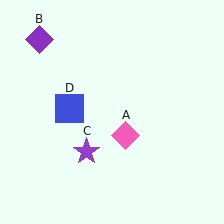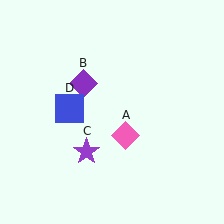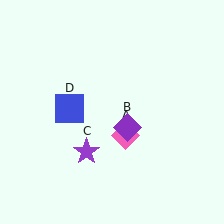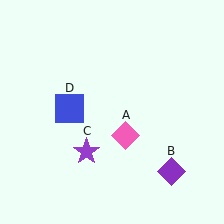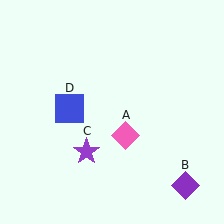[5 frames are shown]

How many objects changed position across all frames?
1 object changed position: purple diamond (object B).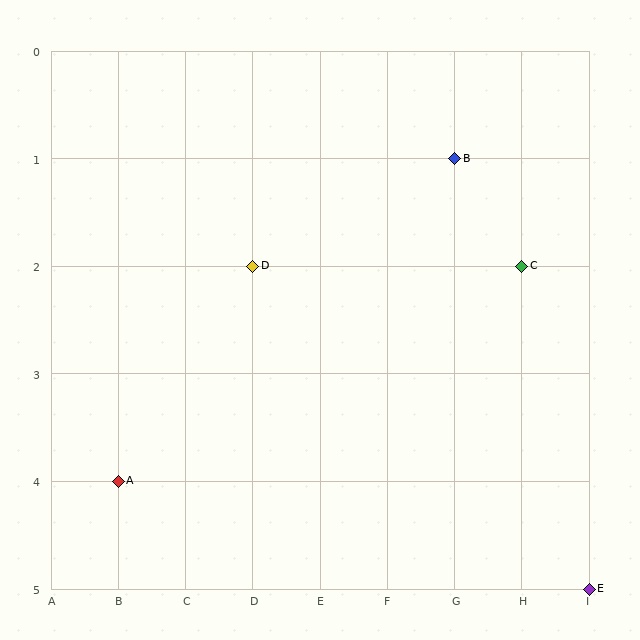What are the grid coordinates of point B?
Point B is at grid coordinates (G, 1).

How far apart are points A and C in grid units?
Points A and C are 6 columns and 2 rows apart (about 6.3 grid units diagonally).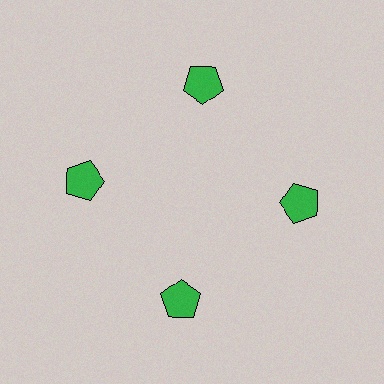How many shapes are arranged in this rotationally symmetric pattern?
There are 4 shapes, arranged in 4 groups of 1.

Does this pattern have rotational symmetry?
Yes, this pattern has 4-fold rotational symmetry. It looks the same after rotating 90 degrees around the center.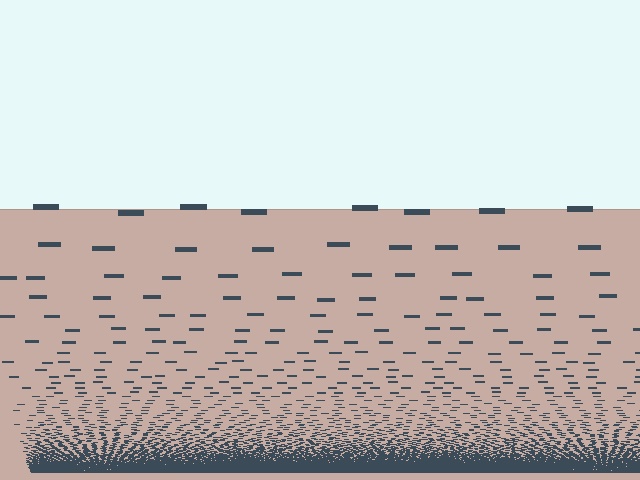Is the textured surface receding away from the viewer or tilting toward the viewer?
The surface appears to tilt toward the viewer. Texture elements get larger and sparser toward the top.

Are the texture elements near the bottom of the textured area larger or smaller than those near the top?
Smaller. The gradient is inverted — elements near the bottom are smaller and denser.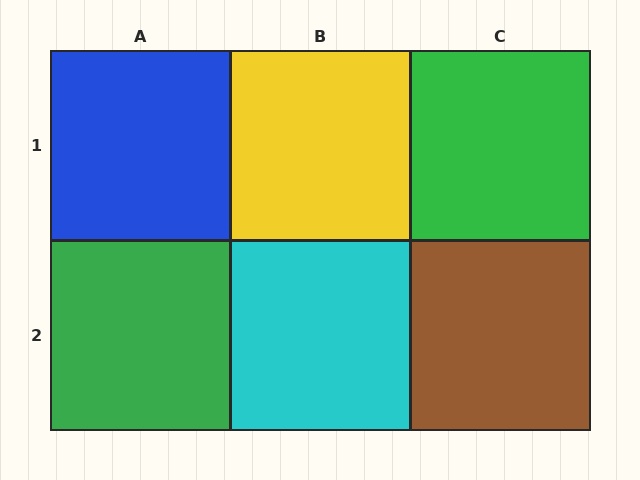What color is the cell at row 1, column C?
Green.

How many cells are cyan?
1 cell is cyan.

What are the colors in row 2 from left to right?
Green, cyan, brown.